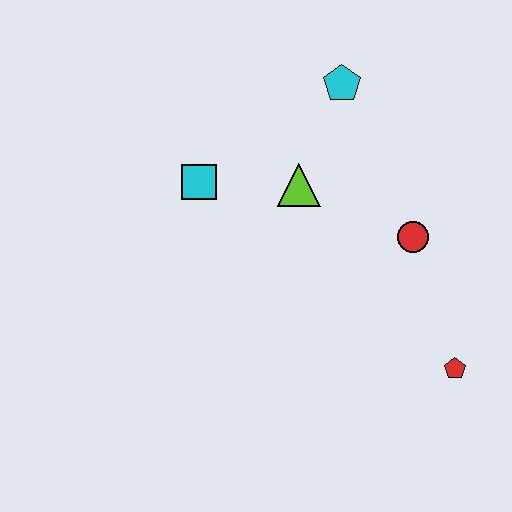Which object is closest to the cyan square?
The lime triangle is closest to the cyan square.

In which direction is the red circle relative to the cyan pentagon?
The red circle is below the cyan pentagon.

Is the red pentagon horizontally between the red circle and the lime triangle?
No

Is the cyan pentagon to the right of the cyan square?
Yes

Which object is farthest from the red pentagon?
The cyan square is farthest from the red pentagon.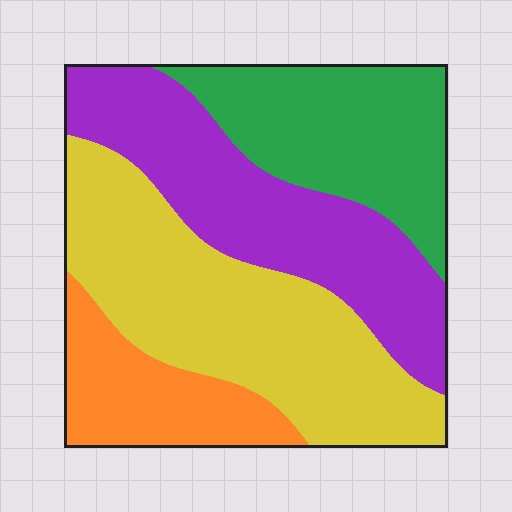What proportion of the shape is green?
Green takes up about one fifth (1/5) of the shape.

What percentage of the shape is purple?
Purple takes up about one quarter (1/4) of the shape.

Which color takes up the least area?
Orange, at roughly 15%.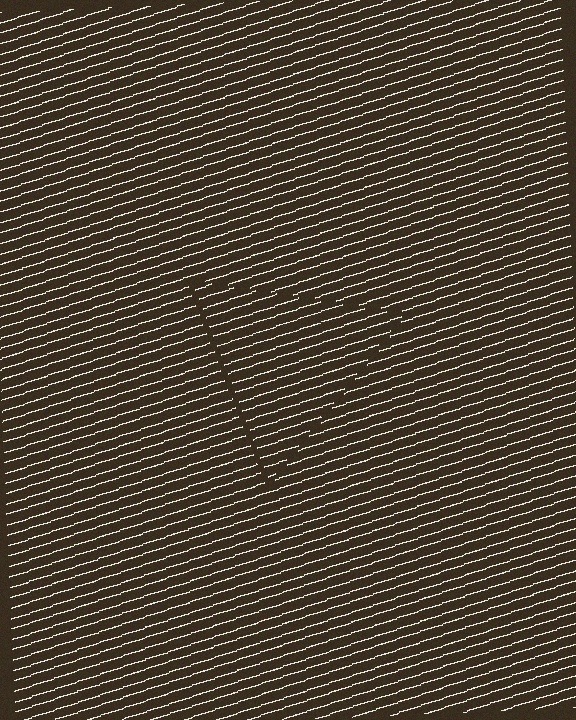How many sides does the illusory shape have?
3 sides — the line-ends trace a triangle.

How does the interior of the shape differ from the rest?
The interior of the shape contains the same grating, shifted by half a period — the contour is defined by the phase discontinuity where line-ends from the inner and outer gratings abut.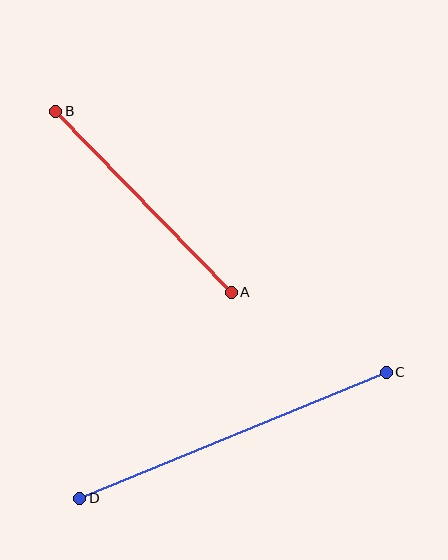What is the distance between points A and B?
The distance is approximately 252 pixels.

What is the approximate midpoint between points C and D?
The midpoint is at approximately (233, 435) pixels.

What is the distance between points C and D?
The distance is approximately 331 pixels.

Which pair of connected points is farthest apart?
Points C and D are farthest apart.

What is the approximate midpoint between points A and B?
The midpoint is at approximately (144, 202) pixels.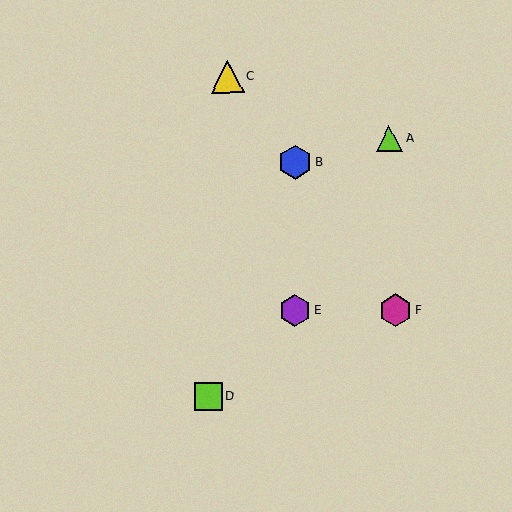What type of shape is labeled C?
Shape C is a yellow triangle.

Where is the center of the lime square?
The center of the lime square is at (208, 396).